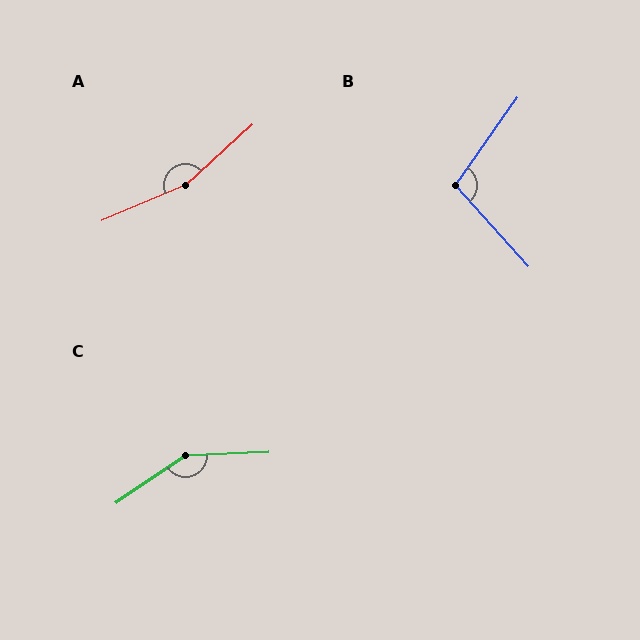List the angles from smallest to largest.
B (102°), C (148°), A (161°).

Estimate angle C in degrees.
Approximately 148 degrees.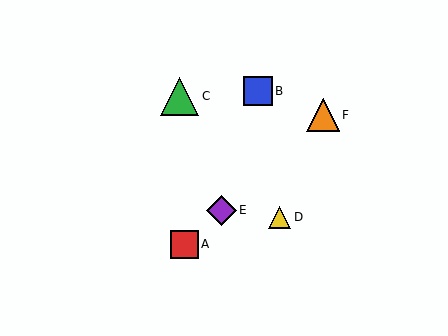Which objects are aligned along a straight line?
Objects A, E, F are aligned along a straight line.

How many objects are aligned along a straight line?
3 objects (A, E, F) are aligned along a straight line.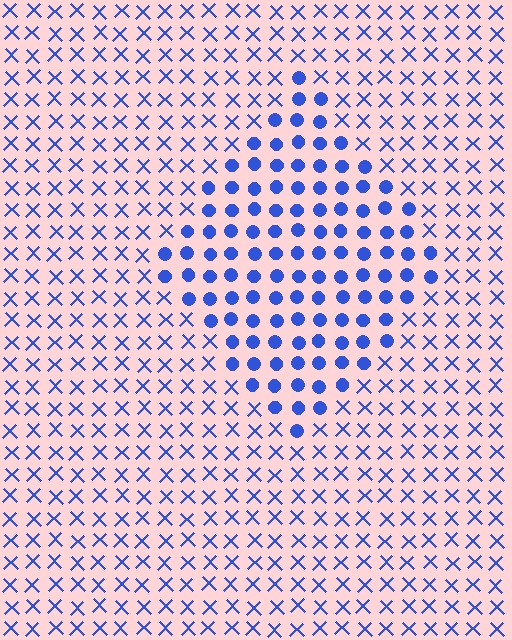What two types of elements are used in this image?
The image uses circles inside the diamond region and X marks outside it.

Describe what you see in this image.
The image is filled with small blue elements arranged in a uniform grid. A diamond-shaped region contains circles, while the surrounding area contains X marks. The boundary is defined purely by the change in element shape.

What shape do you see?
I see a diamond.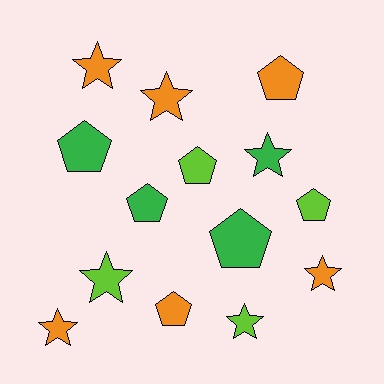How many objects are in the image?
There are 14 objects.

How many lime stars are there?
There are 2 lime stars.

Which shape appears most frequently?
Star, with 7 objects.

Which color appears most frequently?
Orange, with 6 objects.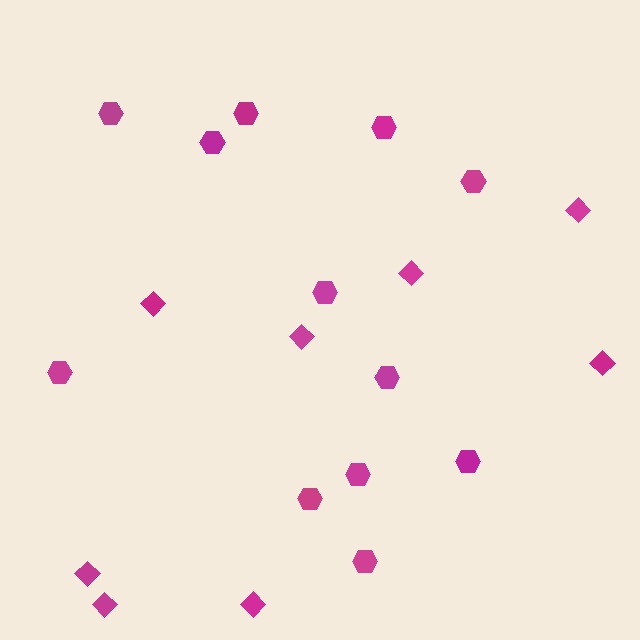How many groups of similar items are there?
There are 2 groups: one group of hexagons (12) and one group of diamonds (8).